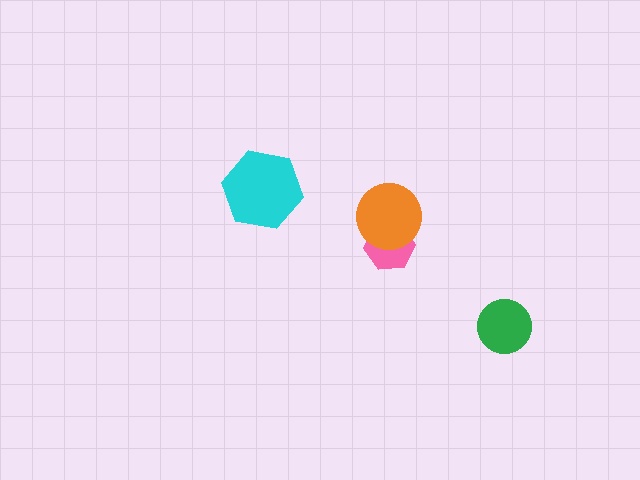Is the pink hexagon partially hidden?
Yes, it is partially covered by another shape.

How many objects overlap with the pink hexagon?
1 object overlaps with the pink hexagon.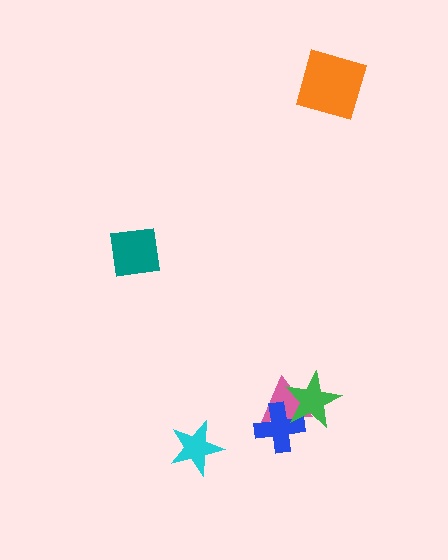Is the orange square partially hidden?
No, no other shape covers it.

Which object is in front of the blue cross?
The green star is in front of the blue cross.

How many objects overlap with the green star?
2 objects overlap with the green star.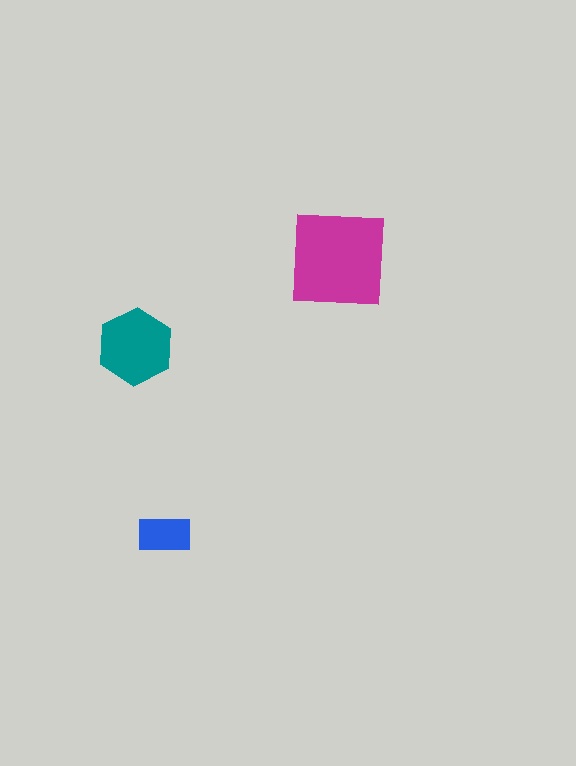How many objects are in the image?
There are 3 objects in the image.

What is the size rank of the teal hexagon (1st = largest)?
2nd.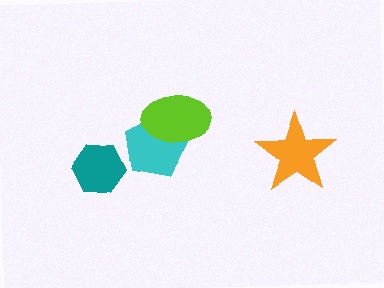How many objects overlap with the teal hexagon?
0 objects overlap with the teal hexagon.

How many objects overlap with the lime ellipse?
1 object overlaps with the lime ellipse.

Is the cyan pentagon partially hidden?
Yes, it is partially covered by another shape.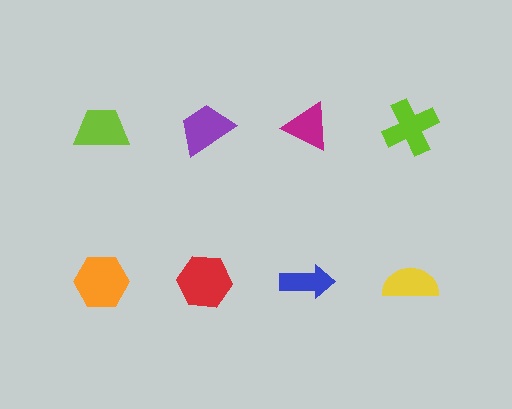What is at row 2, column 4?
A yellow semicircle.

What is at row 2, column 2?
A red hexagon.